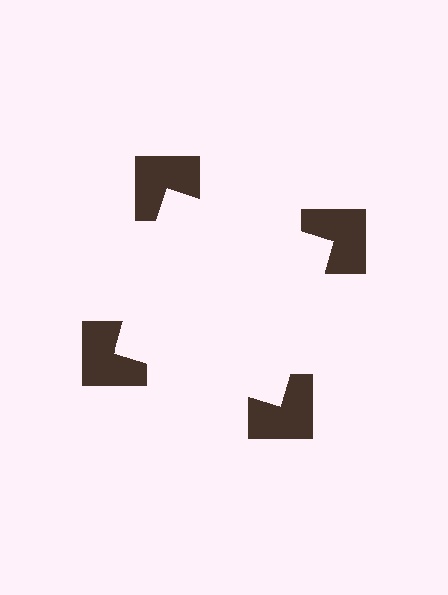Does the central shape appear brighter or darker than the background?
It typically appears slightly brighter than the background, even though no actual brightness change is drawn.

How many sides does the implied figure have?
4 sides.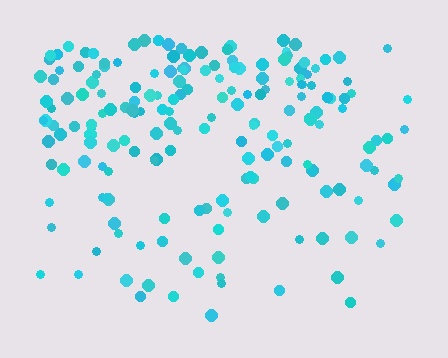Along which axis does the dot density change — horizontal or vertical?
Vertical.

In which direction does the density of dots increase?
From bottom to top, with the top side densest.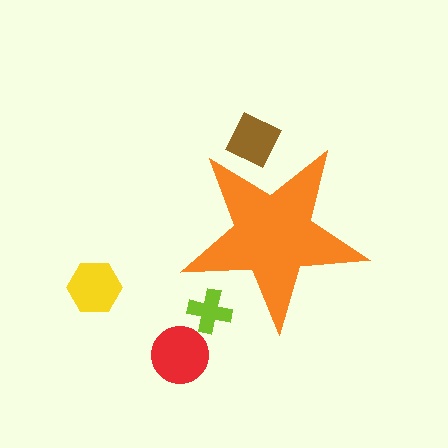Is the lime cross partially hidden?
Yes, the lime cross is partially hidden behind the orange star.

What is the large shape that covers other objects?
An orange star.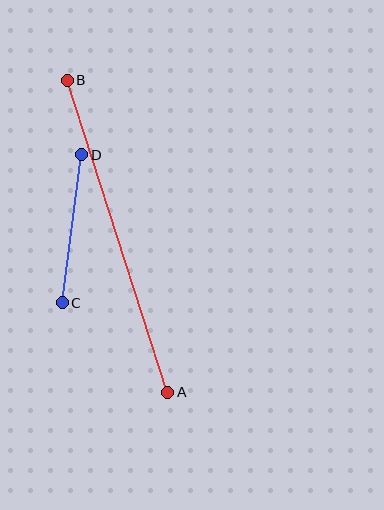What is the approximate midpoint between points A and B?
The midpoint is at approximately (117, 236) pixels.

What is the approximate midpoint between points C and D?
The midpoint is at approximately (72, 229) pixels.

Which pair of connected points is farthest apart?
Points A and B are farthest apart.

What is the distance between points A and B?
The distance is approximately 328 pixels.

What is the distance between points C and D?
The distance is approximately 149 pixels.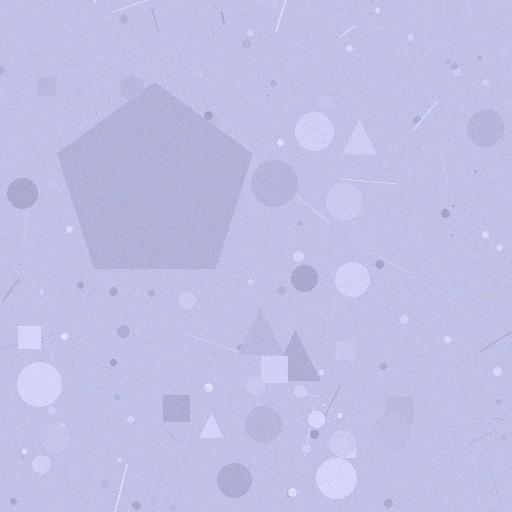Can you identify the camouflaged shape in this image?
The camouflaged shape is a pentagon.